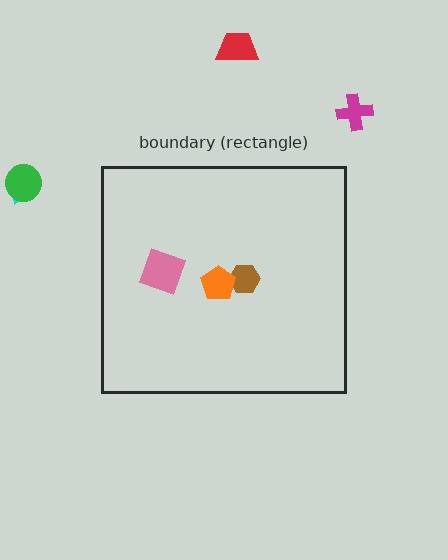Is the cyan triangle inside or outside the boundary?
Outside.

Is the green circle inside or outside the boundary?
Outside.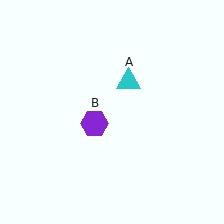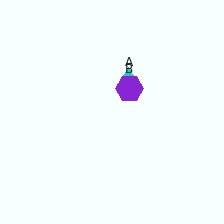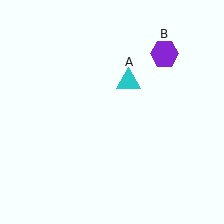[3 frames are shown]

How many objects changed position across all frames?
1 object changed position: purple hexagon (object B).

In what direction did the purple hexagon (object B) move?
The purple hexagon (object B) moved up and to the right.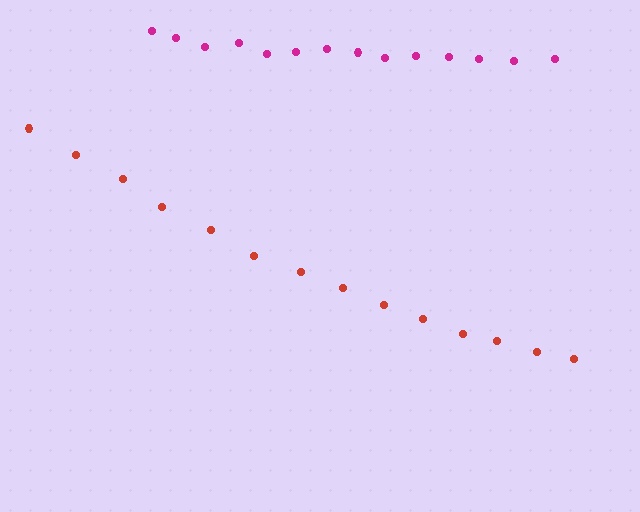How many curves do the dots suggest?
There are 2 distinct paths.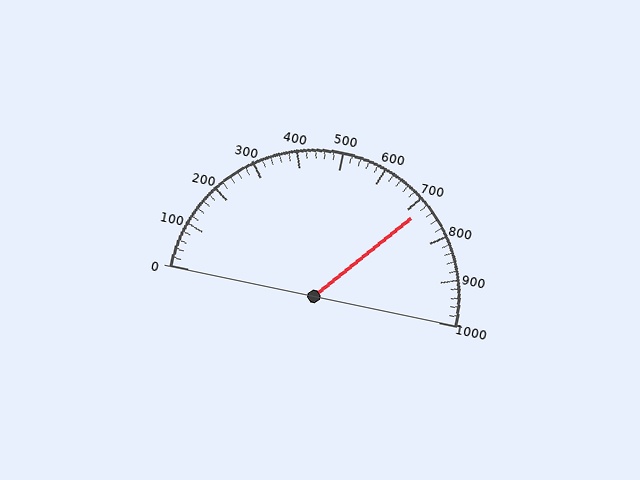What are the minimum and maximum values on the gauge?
The gauge ranges from 0 to 1000.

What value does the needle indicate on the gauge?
The needle indicates approximately 720.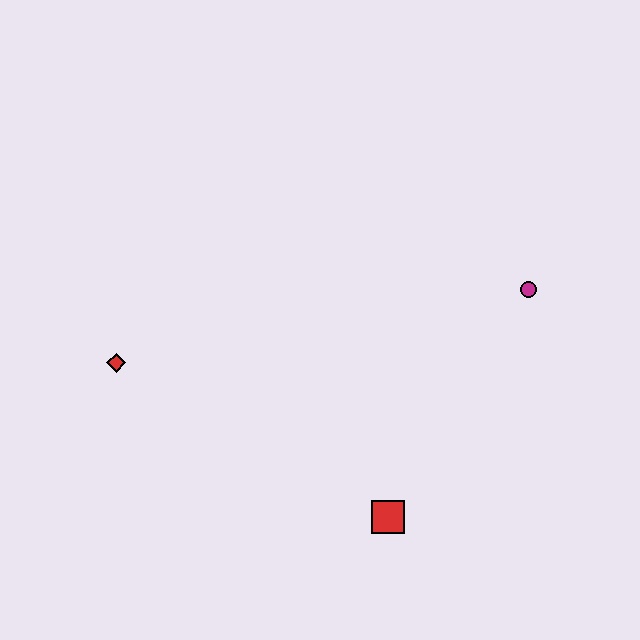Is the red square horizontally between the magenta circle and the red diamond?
Yes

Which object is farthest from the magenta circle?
The red diamond is farthest from the magenta circle.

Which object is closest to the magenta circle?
The red square is closest to the magenta circle.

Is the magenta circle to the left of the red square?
No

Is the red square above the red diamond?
No